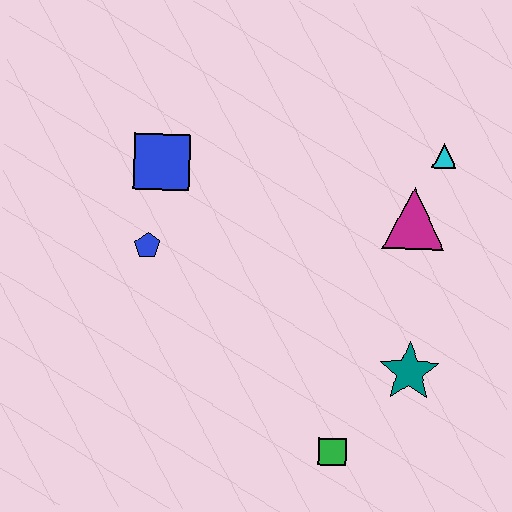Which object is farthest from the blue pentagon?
The cyan triangle is farthest from the blue pentagon.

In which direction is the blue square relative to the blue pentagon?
The blue square is above the blue pentagon.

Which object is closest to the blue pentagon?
The blue square is closest to the blue pentagon.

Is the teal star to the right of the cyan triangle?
No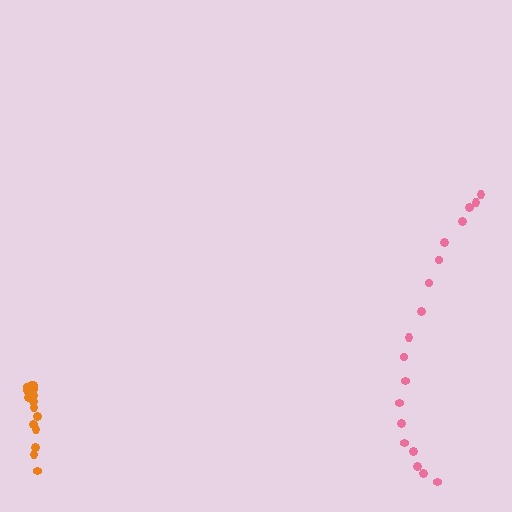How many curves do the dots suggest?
There are 2 distinct paths.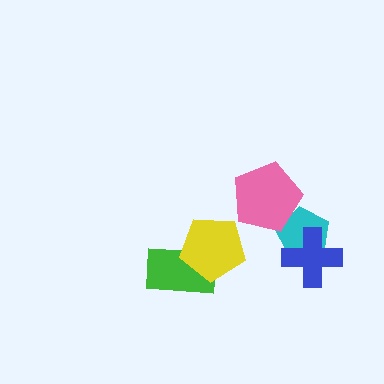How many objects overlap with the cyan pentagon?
2 objects overlap with the cyan pentagon.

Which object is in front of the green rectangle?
The yellow pentagon is in front of the green rectangle.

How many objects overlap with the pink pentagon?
1 object overlaps with the pink pentagon.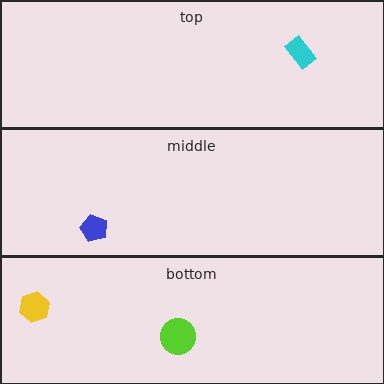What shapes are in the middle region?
The blue pentagon.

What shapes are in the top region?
The cyan rectangle.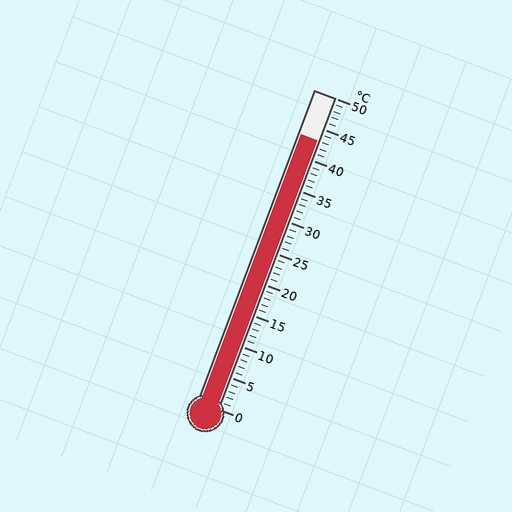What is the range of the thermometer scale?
The thermometer scale ranges from 0°C to 50°C.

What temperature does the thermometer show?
The thermometer shows approximately 43°C.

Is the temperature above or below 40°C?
The temperature is above 40°C.